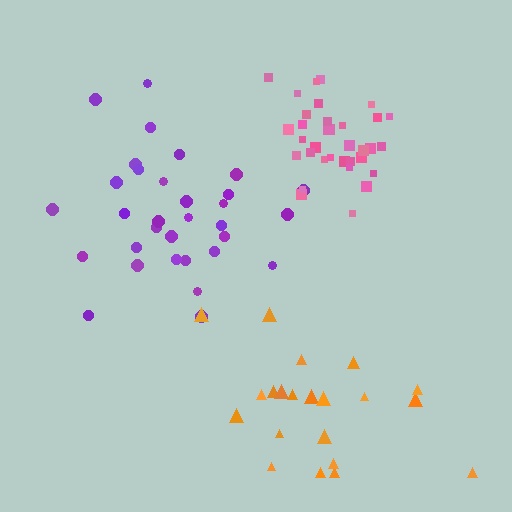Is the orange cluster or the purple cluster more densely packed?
Purple.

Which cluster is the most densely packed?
Pink.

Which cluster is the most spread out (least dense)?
Orange.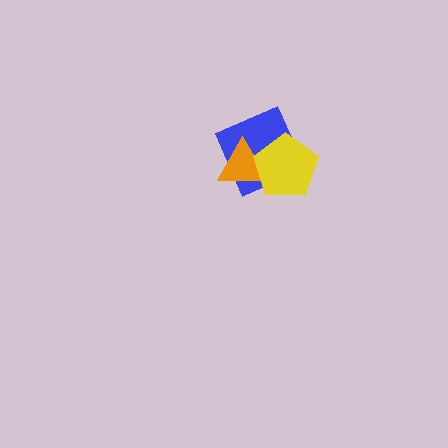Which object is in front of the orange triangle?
The yellow pentagon is in front of the orange triangle.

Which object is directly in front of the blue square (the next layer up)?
The orange triangle is directly in front of the blue square.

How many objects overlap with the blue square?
2 objects overlap with the blue square.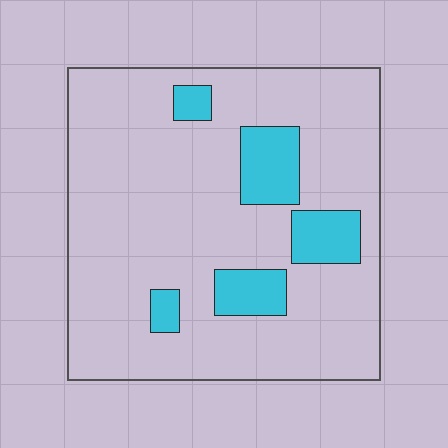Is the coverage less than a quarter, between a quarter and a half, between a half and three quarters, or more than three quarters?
Less than a quarter.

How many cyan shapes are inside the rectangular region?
5.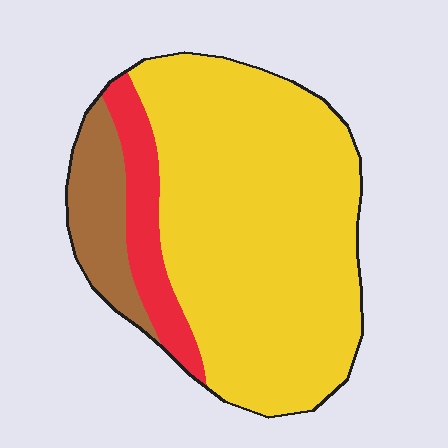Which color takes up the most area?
Yellow, at roughly 75%.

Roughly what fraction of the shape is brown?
Brown takes up about one eighth (1/8) of the shape.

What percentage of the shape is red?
Red covers around 10% of the shape.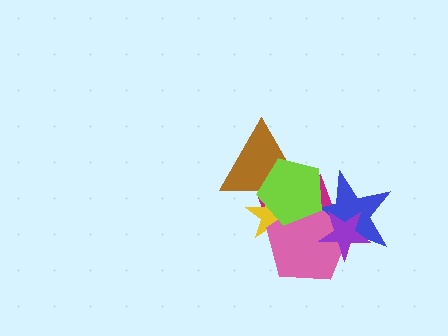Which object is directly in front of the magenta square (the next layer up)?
The yellow star is directly in front of the magenta square.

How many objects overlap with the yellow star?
4 objects overlap with the yellow star.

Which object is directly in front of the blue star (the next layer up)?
The pink pentagon is directly in front of the blue star.